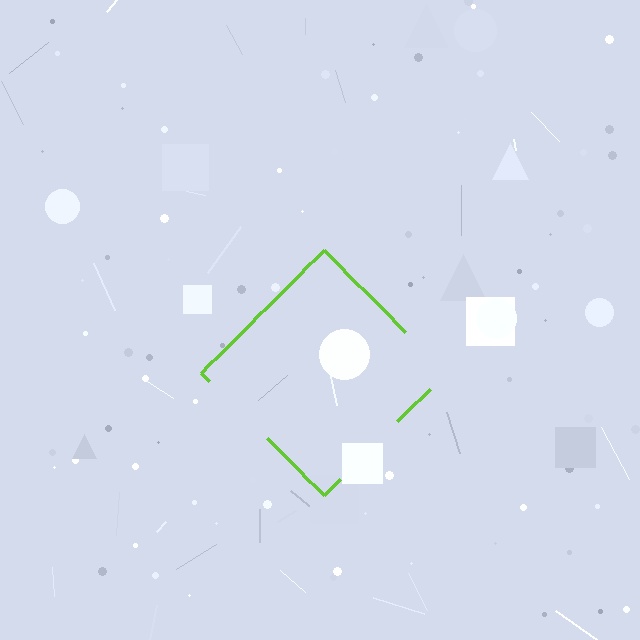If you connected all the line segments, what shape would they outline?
They would outline a diamond.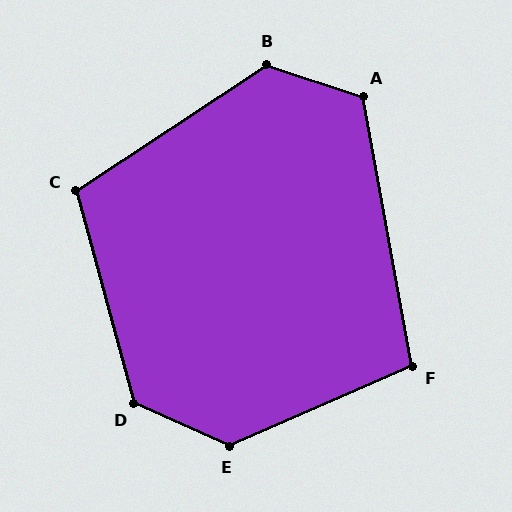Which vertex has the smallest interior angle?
F, at approximately 103 degrees.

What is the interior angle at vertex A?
Approximately 119 degrees (obtuse).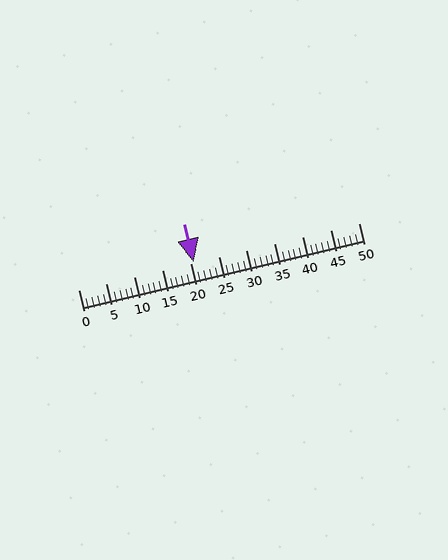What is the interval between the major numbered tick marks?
The major tick marks are spaced 5 units apart.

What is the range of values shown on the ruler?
The ruler shows values from 0 to 50.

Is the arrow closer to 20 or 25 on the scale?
The arrow is closer to 20.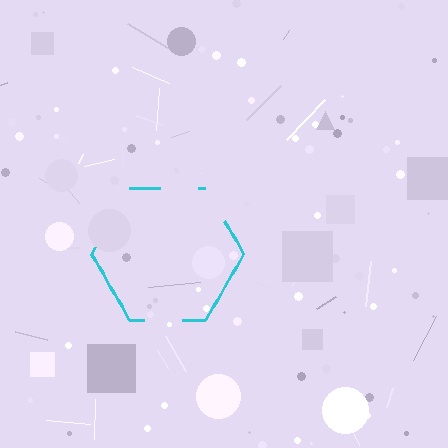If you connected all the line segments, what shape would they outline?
They would outline a hexagon.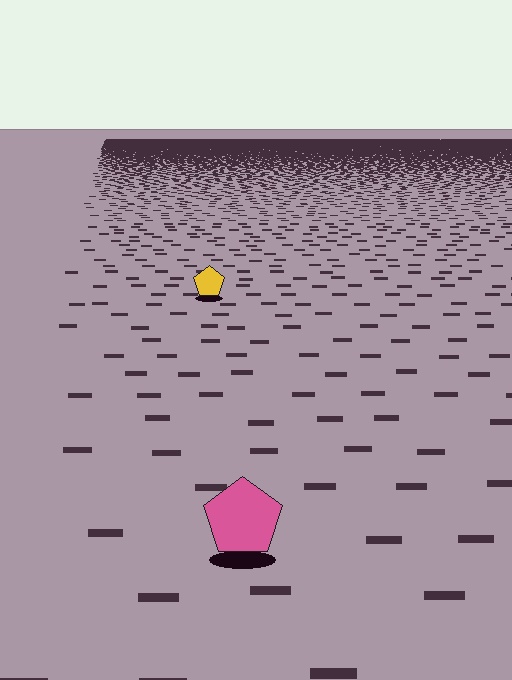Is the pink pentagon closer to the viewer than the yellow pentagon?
Yes. The pink pentagon is closer — you can tell from the texture gradient: the ground texture is coarser near it.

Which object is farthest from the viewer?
The yellow pentagon is farthest from the viewer. It appears smaller and the ground texture around it is denser.